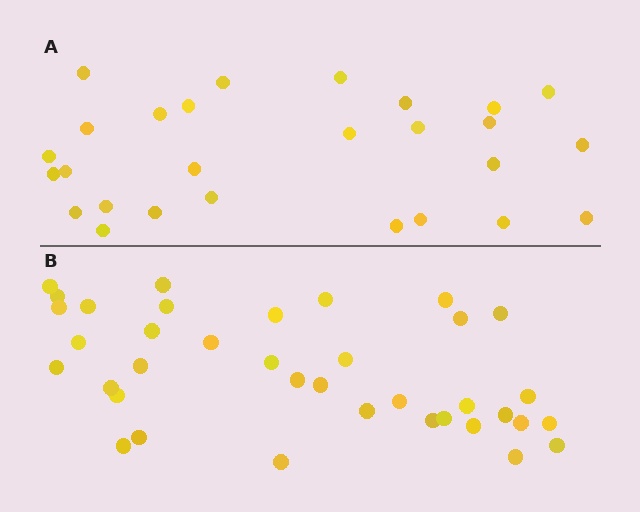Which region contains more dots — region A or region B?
Region B (the bottom region) has more dots.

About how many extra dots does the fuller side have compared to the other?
Region B has roughly 10 or so more dots than region A.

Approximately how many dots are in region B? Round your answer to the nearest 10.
About 40 dots. (The exact count is 37, which rounds to 40.)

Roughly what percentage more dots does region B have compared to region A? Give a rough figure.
About 35% more.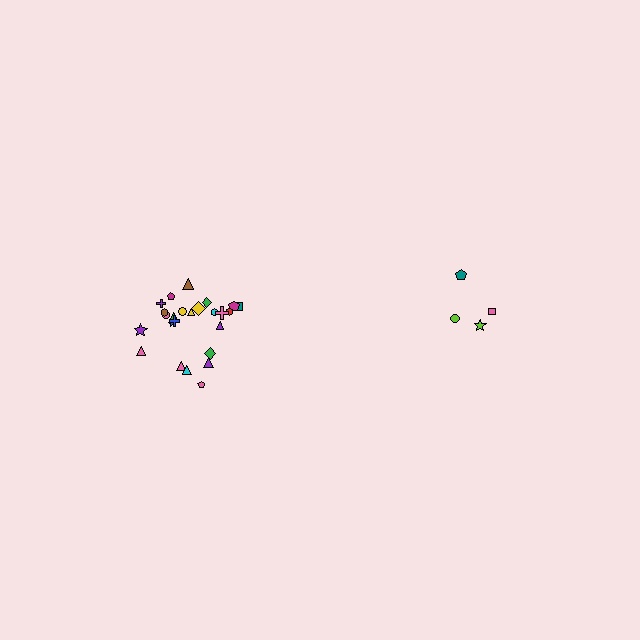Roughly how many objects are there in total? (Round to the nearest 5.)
Roughly 30 objects in total.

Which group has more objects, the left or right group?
The left group.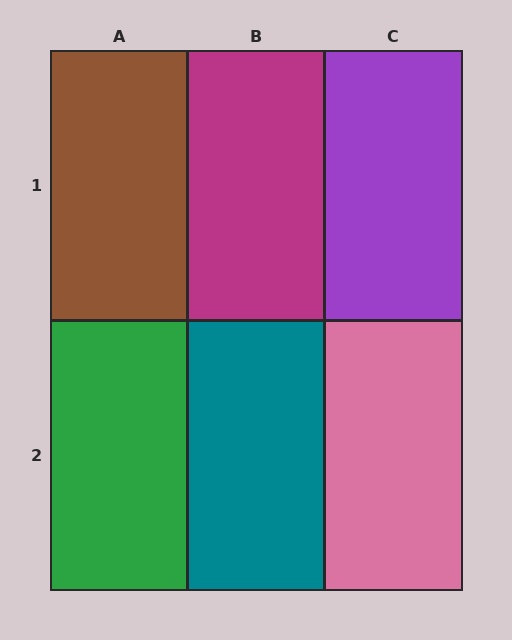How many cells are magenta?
1 cell is magenta.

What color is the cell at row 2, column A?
Green.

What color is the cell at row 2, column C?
Pink.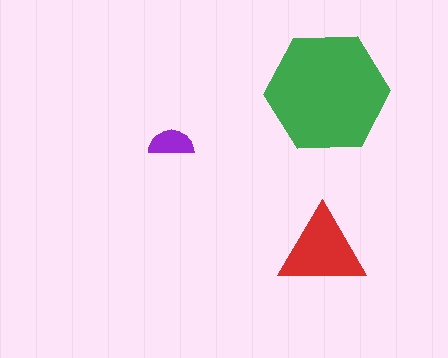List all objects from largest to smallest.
The green hexagon, the red triangle, the purple semicircle.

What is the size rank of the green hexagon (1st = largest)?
1st.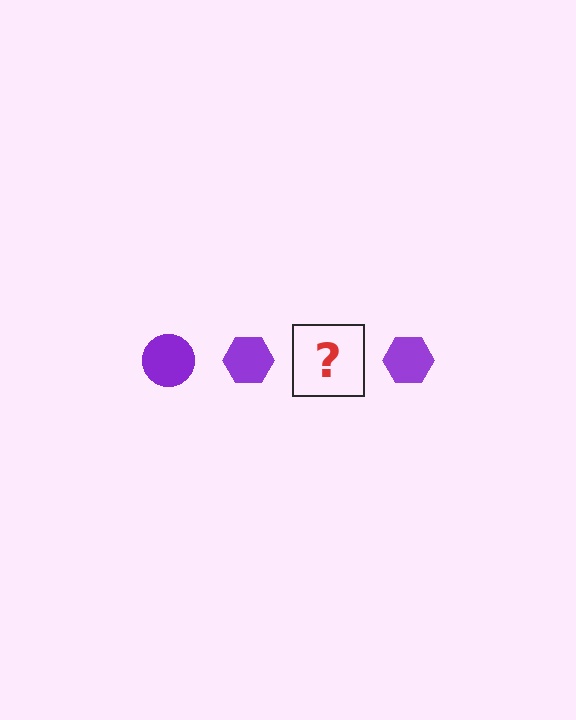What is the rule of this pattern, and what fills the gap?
The rule is that the pattern cycles through circle, hexagon shapes in purple. The gap should be filled with a purple circle.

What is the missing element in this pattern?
The missing element is a purple circle.